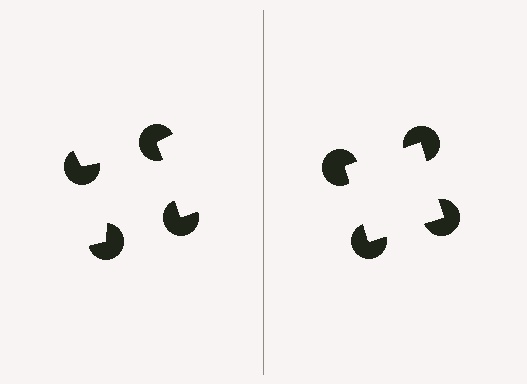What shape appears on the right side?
An illusory square.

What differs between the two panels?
The pac-man discs are positioned identically on both sides; only the wedge orientations differ. On the right they align to a square; on the left they are misaligned.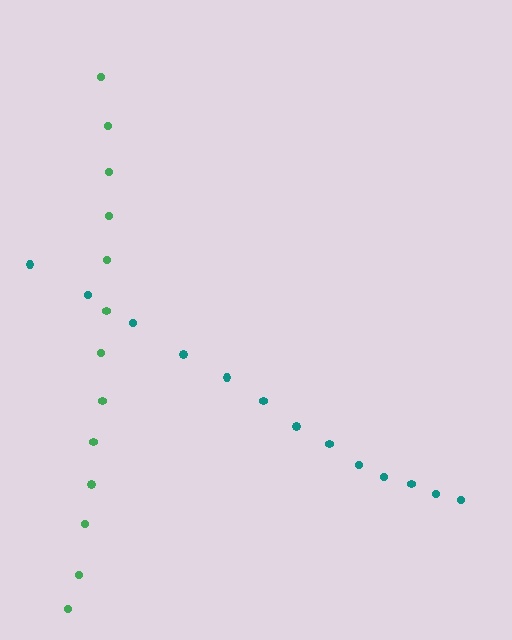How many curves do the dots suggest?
There are 2 distinct paths.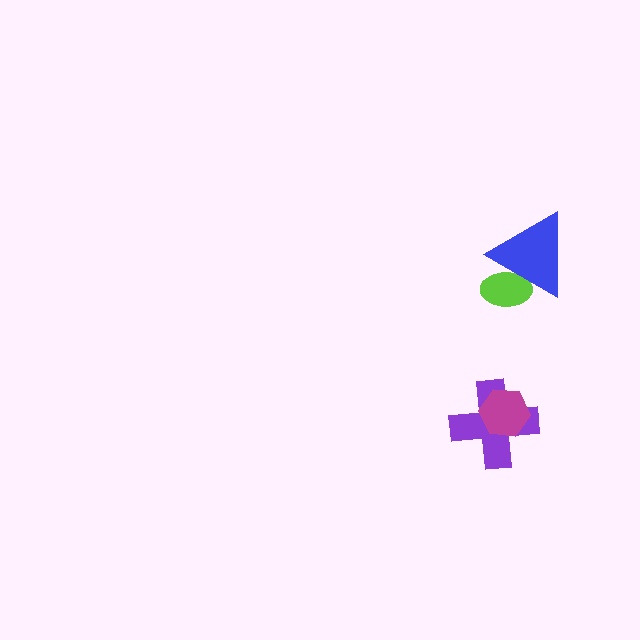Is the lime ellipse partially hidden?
Yes, it is partially covered by another shape.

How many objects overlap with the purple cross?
1 object overlaps with the purple cross.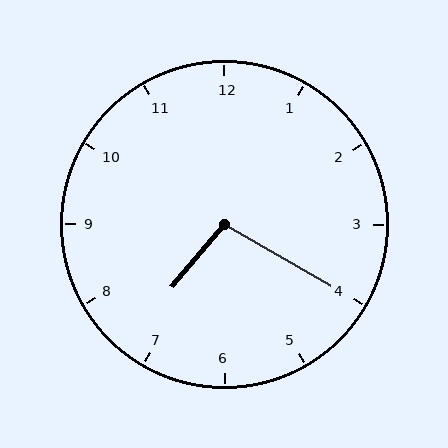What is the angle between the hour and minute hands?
Approximately 100 degrees.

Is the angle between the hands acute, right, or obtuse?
It is obtuse.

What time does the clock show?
7:20.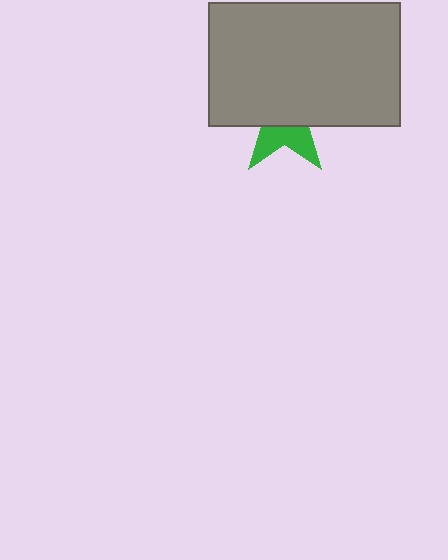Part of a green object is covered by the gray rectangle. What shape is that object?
It is a star.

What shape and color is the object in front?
The object in front is a gray rectangle.